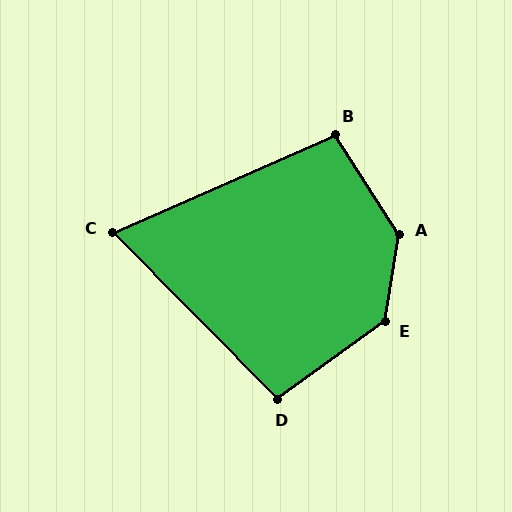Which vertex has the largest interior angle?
A, at approximately 138 degrees.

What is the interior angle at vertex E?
Approximately 135 degrees (obtuse).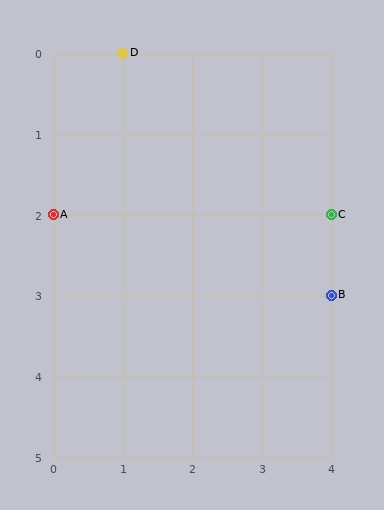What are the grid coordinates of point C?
Point C is at grid coordinates (4, 2).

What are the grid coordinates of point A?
Point A is at grid coordinates (0, 2).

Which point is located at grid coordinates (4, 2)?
Point C is at (4, 2).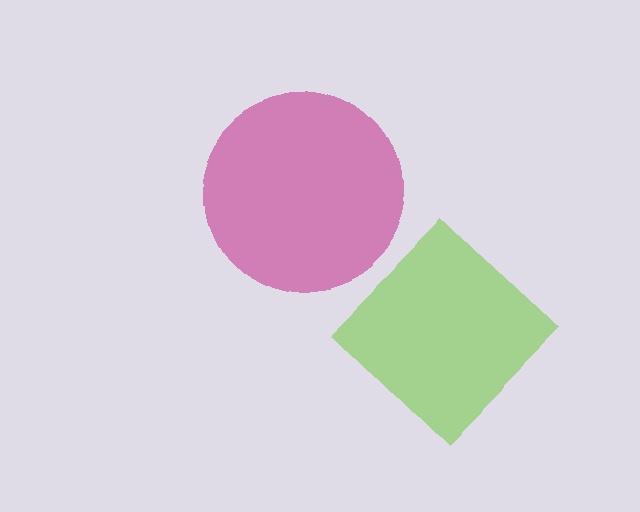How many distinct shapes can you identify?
There are 2 distinct shapes: a lime diamond, a magenta circle.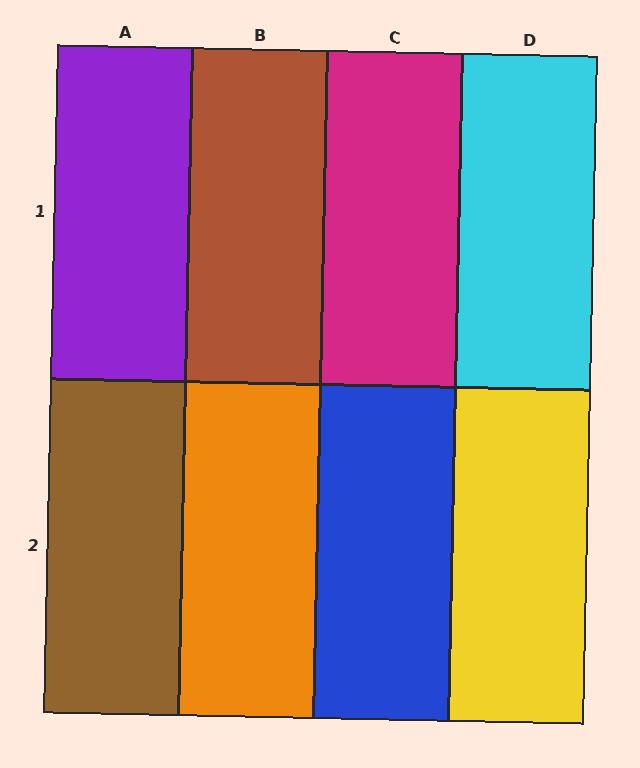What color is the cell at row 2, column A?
Brown.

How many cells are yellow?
1 cell is yellow.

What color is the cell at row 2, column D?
Yellow.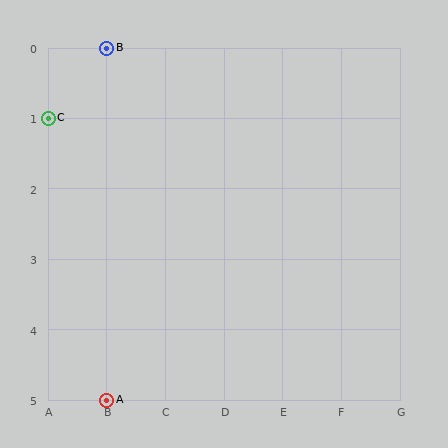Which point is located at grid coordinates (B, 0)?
Point B is at (B, 0).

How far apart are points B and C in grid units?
Points B and C are 1 column and 1 row apart (about 1.4 grid units diagonally).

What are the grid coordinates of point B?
Point B is at grid coordinates (B, 0).